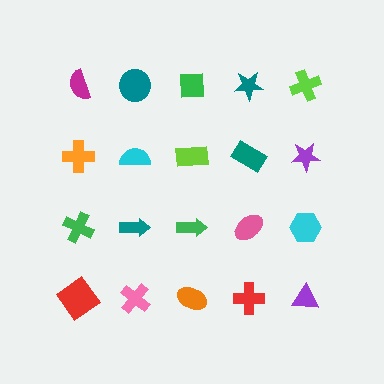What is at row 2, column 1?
An orange cross.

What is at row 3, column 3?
A green arrow.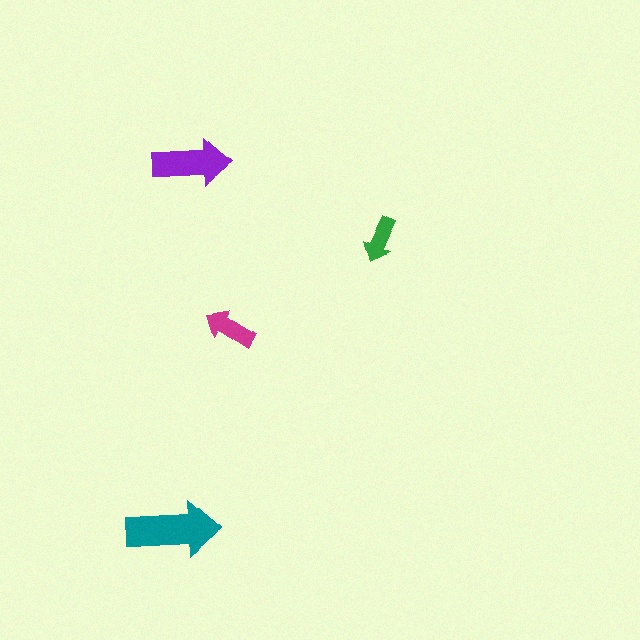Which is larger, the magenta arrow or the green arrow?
The magenta one.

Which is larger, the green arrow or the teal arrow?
The teal one.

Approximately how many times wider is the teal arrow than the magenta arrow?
About 2 times wider.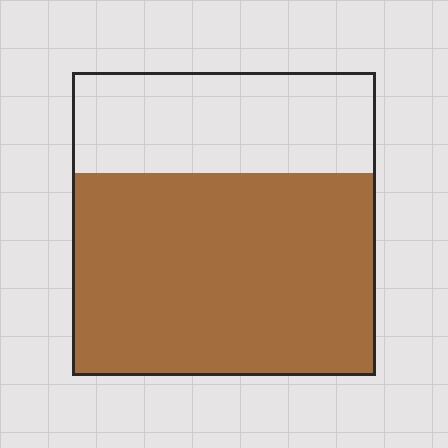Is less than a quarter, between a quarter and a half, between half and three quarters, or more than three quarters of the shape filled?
Between half and three quarters.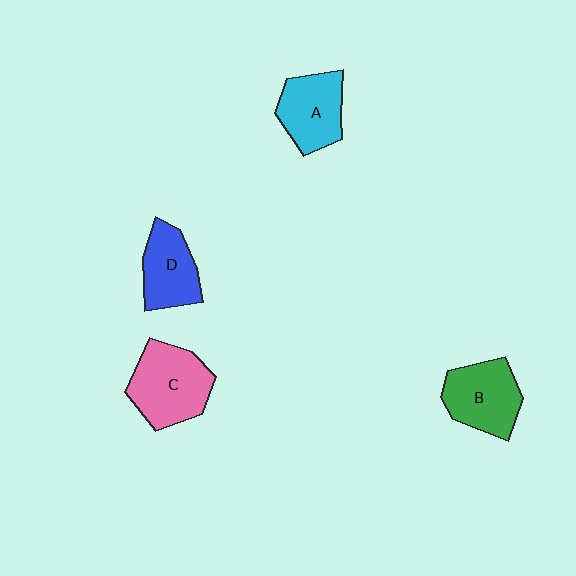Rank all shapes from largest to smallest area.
From largest to smallest: C (pink), B (green), A (cyan), D (blue).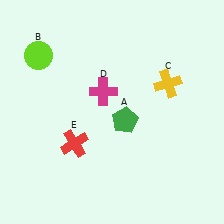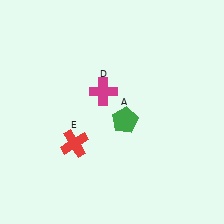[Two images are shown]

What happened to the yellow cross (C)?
The yellow cross (C) was removed in Image 2. It was in the top-right area of Image 1.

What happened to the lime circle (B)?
The lime circle (B) was removed in Image 2. It was in the top-left area of Image 1.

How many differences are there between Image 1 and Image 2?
There are 2 differences between the two images.